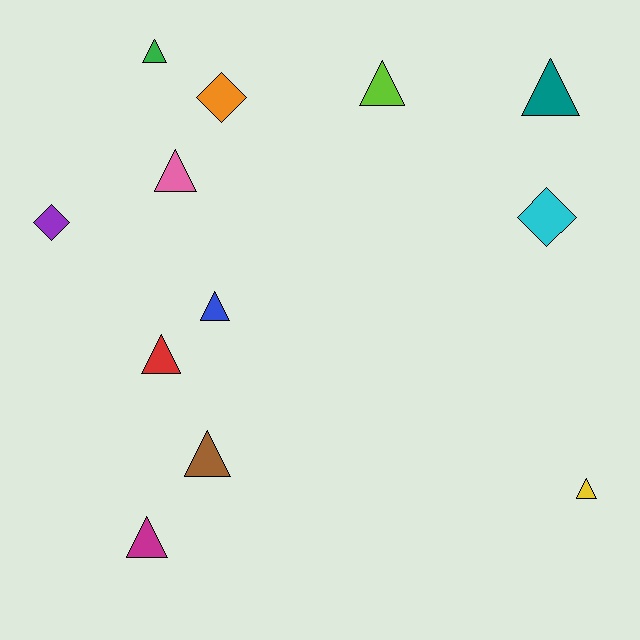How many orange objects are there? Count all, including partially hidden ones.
There is 1 orange object.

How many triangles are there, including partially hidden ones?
There are 9 triangles.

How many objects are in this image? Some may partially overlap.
There are 12 objects.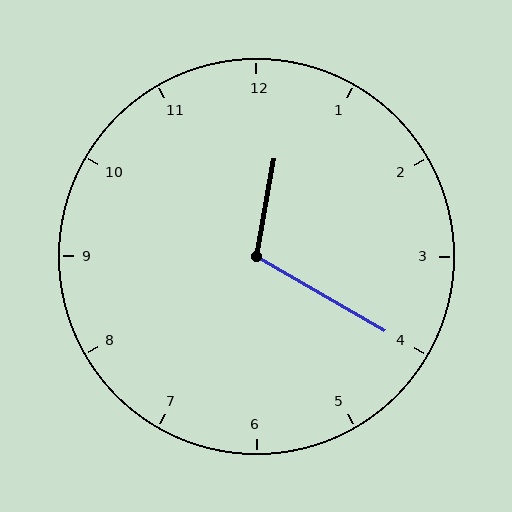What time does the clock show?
12:20.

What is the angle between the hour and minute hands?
Approximately 110 degrees.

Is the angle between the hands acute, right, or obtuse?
It is obtuse.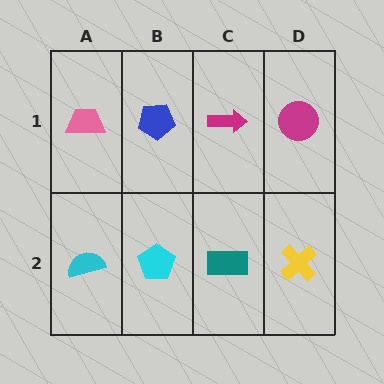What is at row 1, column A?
A pink trapezoid.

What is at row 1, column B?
A blue pentagon.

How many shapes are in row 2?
4 shapes.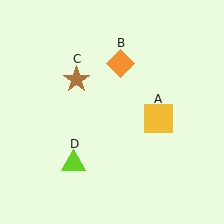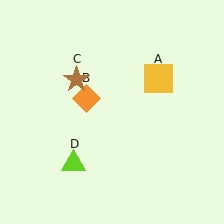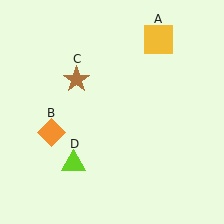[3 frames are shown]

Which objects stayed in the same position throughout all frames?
Brown star (object C) and lime triangle (object D) remained stationary.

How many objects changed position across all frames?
2 objects changed position: yellow square (object A), orange diamond (object B).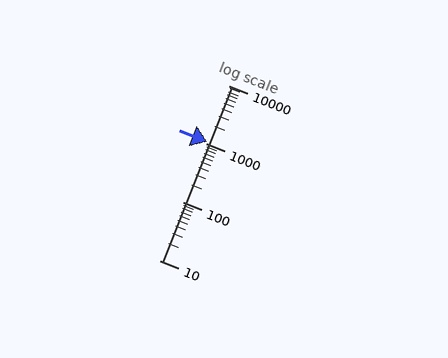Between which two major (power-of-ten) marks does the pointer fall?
The pointer is between 1000 and 10000.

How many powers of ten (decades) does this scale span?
The scale spans 3 decades, from 10 to 10000.